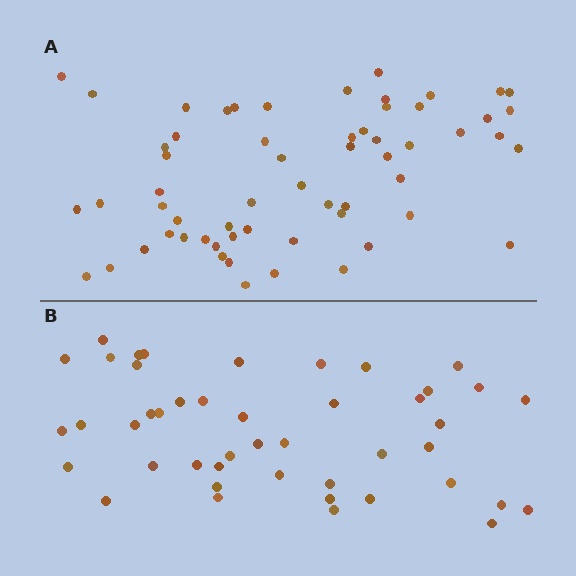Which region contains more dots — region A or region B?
Region A (the top region) has more dots.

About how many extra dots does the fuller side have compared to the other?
Region A has approximately 15 more dots than region B.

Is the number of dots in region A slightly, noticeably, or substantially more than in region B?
Region A has noticeably more, but not dramatically so. The ratio is roughly 1.3 to 1.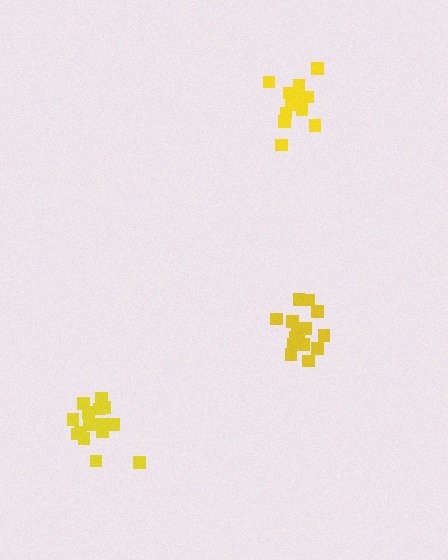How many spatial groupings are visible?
There are 3 spatial groupings.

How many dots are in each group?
Group 1: 15 dots, Group 2: 16 dots, Group 3: 14 dots (45 total).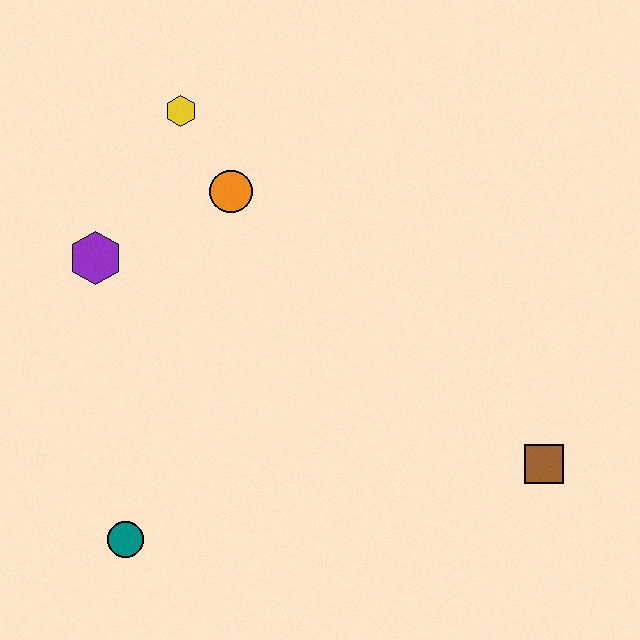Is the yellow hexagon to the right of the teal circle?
Yes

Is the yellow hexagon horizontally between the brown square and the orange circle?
No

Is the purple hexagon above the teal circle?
Yes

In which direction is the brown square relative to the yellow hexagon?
The brown square is to the right of the yellow hexagon.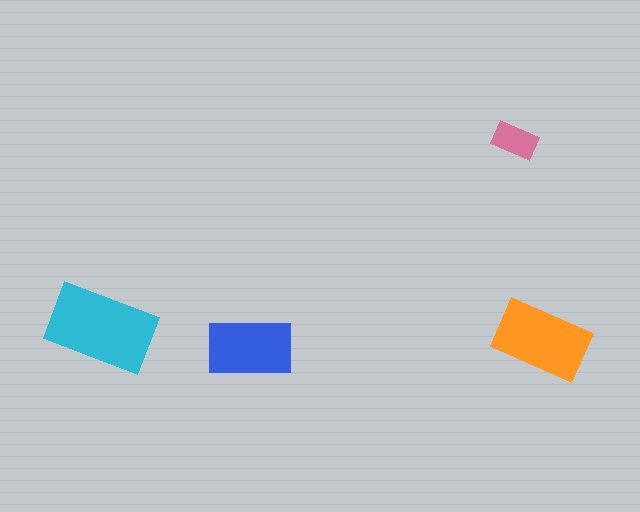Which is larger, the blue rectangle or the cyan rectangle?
The cyan one.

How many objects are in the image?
There are 4 objects in the image.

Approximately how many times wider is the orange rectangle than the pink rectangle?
About 2 times wider.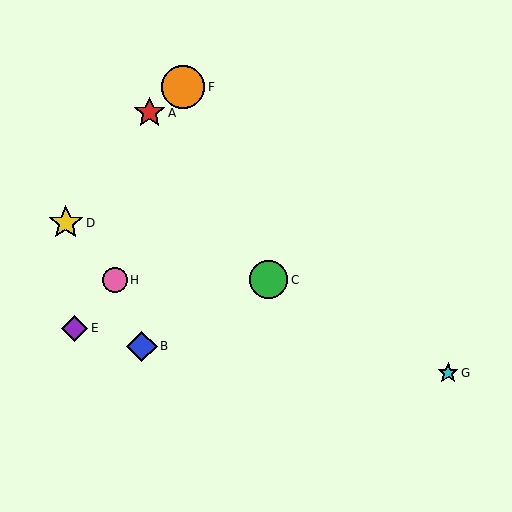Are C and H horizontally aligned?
Yes, both are at y≈280.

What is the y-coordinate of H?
Object H is at y≈280.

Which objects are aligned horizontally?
Objects C, H are aligned horizontally.